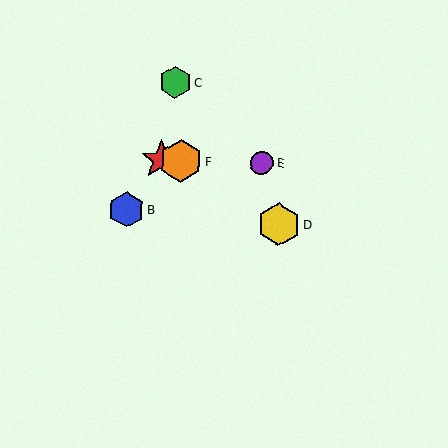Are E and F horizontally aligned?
Yes, both are at y≈163.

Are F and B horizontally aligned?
No, F is at y≈161 and B is at y≈210.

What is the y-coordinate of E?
Object E is at y≈163.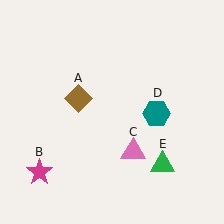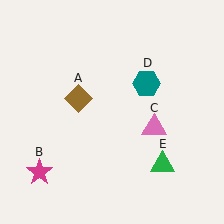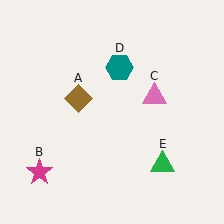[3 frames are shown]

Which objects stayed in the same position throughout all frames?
Brown diamond (object A) and magenta star (object B) and green triangle (object E) remained stationary.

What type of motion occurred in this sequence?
The pink triangle (object C), teal hexagon (object D) rotated counterclockwise around the center of the scene.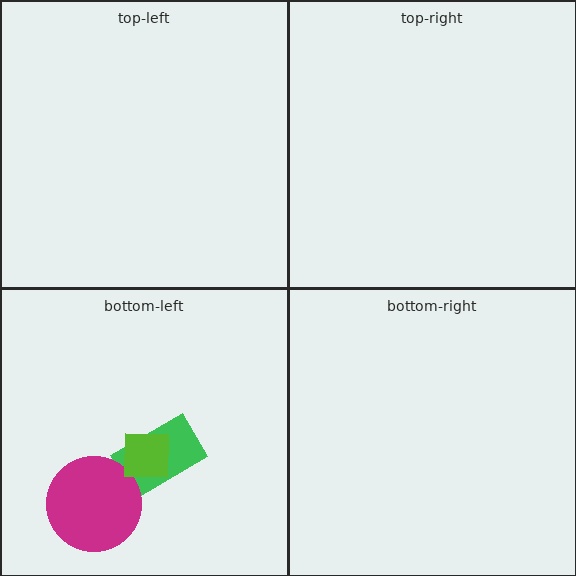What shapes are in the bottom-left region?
The green rectangle, the magenta circle, the lime square.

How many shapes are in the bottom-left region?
3.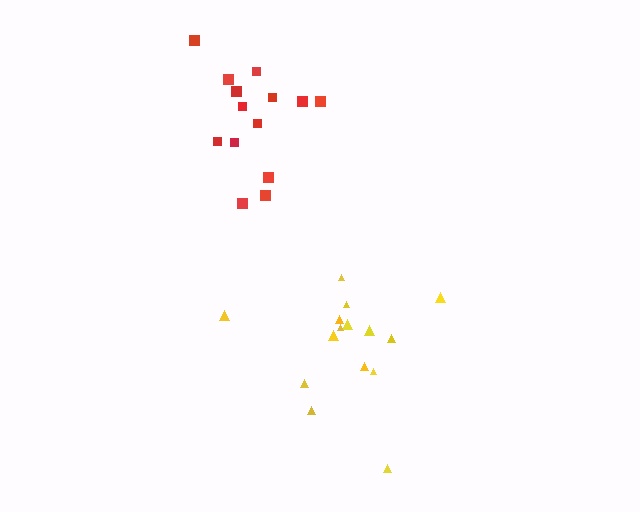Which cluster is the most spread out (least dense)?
Yellow.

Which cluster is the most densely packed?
Red.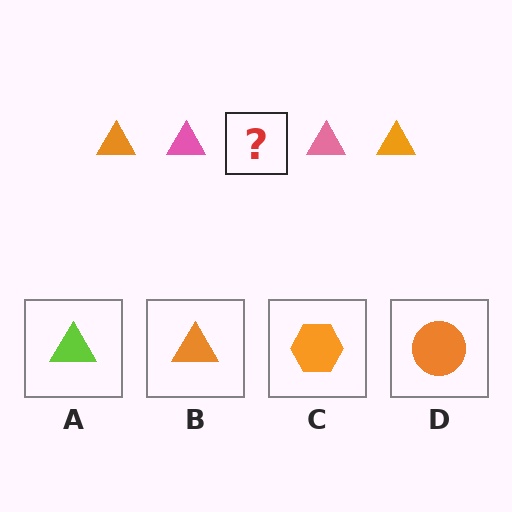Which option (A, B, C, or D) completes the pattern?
B.